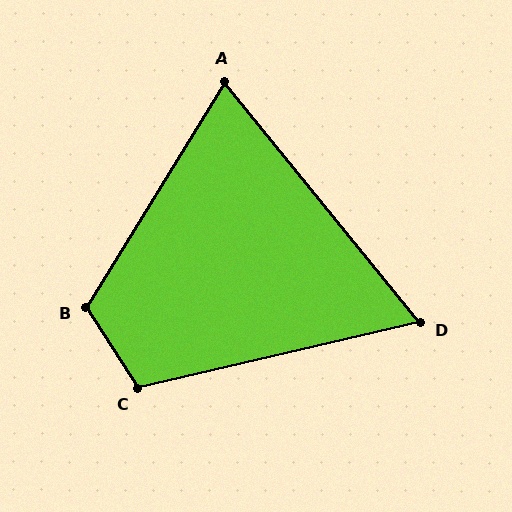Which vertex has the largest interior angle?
B, at approximately 116 degrees.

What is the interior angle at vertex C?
Approximately 109 degrees (obtuse).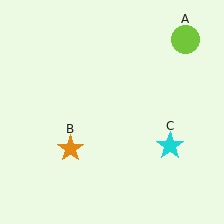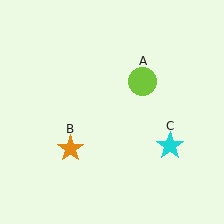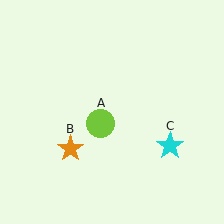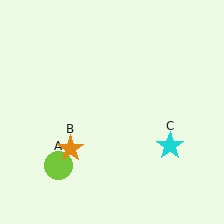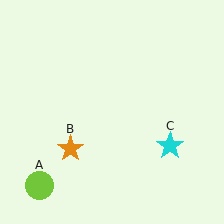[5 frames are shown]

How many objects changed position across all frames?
1 object changed position: lime circle (object A).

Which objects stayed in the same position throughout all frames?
Orange star (object B) and cyan star (object C) remained stationary.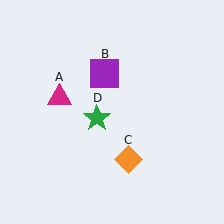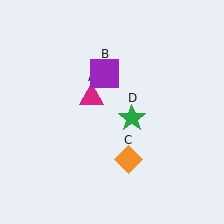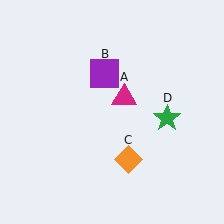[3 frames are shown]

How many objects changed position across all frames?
2 objects changed position: magenta triangle (object A), green star (object D).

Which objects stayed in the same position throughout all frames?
Purple square (object B) and orange diamond (object C) remained stationary.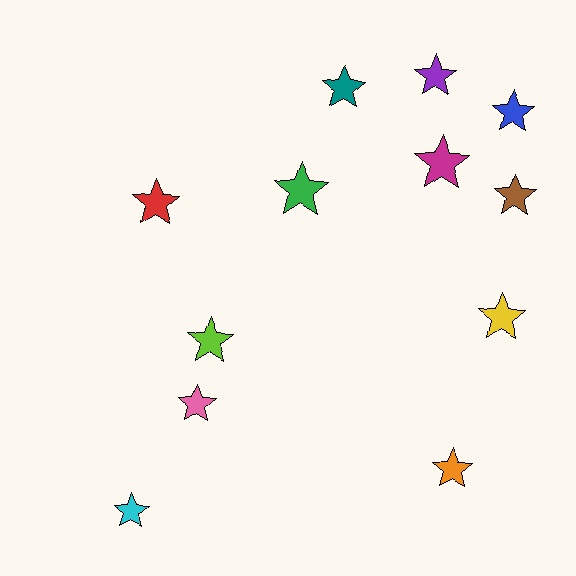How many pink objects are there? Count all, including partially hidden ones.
There is 1 pink object.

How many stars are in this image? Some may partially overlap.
There are 12 stars.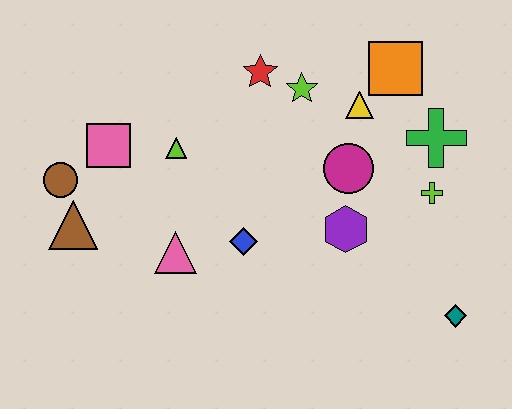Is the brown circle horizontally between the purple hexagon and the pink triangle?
No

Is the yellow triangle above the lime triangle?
Yes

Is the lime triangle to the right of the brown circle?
Yes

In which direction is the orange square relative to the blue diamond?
The orange square is above the blue diamond.